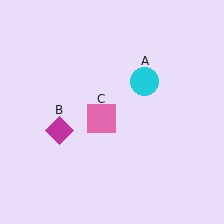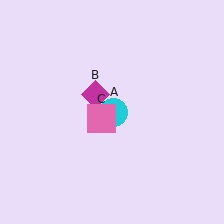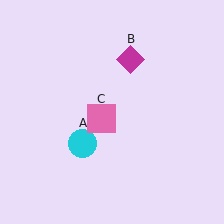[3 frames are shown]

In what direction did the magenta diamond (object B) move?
The magenta diamond (object B) moved up and to the right.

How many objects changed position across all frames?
2 objects changed position: cyan circle (object A), magenta diamond (object B).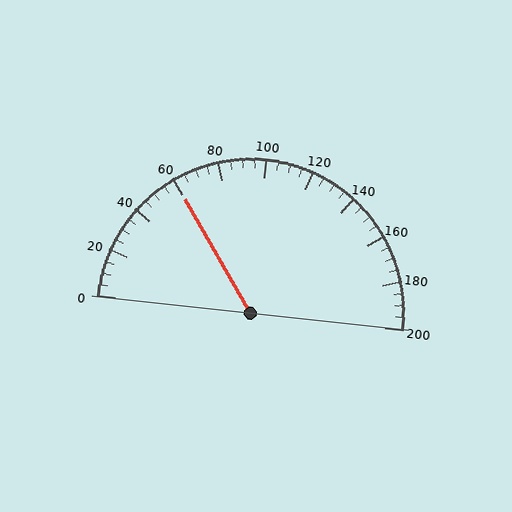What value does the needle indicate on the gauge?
The needle indicates approximately 60.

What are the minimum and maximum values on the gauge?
The gauge ranges from 0 to 200.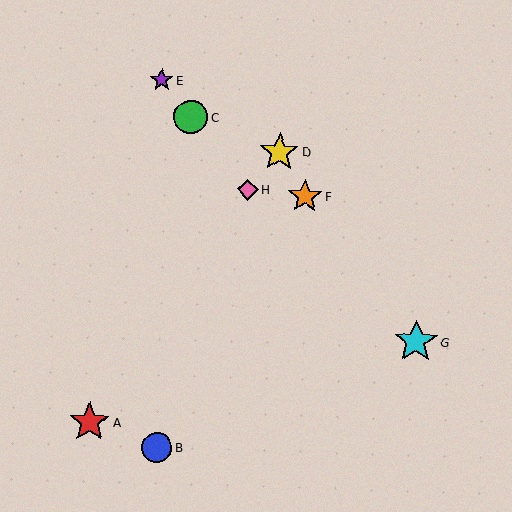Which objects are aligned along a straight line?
Objects C, E, H are aligned along a straight line.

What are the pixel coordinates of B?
Object B is at (157, 447).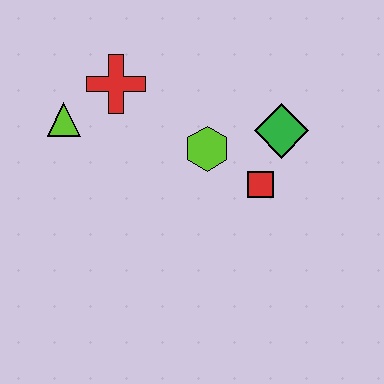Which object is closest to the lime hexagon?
The red square is closest to the lime hexagon.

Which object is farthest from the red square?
The lime triangle is farthest from the red square.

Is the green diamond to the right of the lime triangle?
Yes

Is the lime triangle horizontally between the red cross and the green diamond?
No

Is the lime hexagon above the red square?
Yes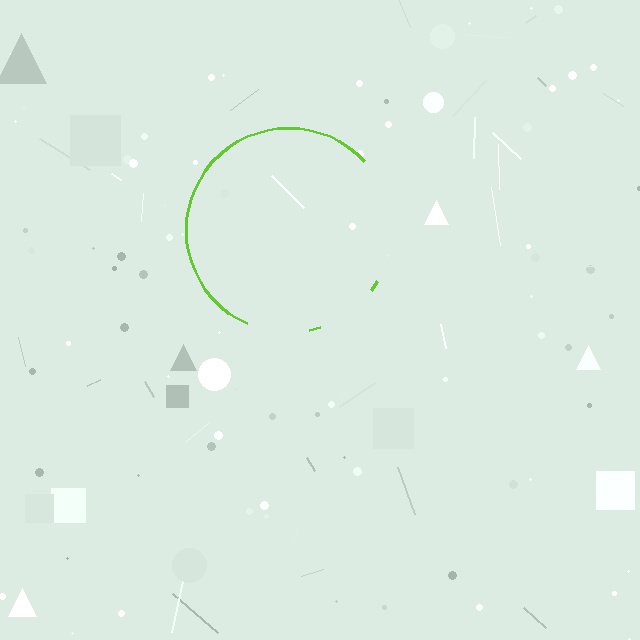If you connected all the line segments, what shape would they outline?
They would outline a circle.